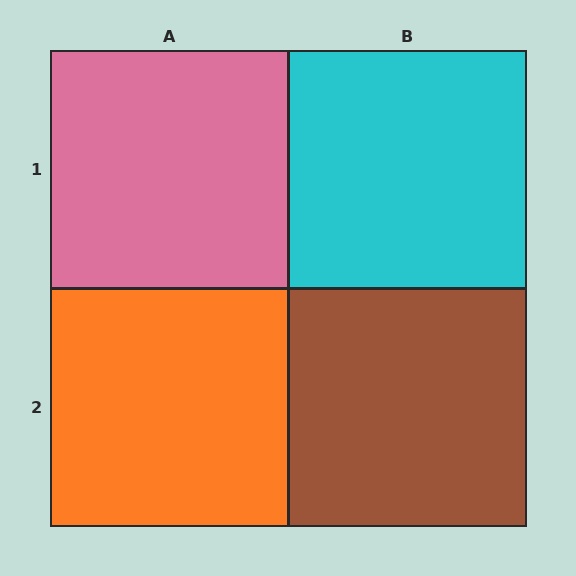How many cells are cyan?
1 cell is cyan.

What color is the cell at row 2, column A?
Orange.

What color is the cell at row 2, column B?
Brown.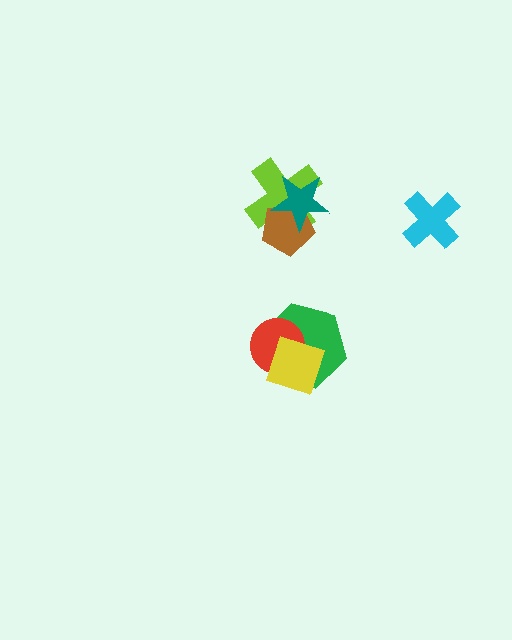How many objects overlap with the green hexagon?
2 objects overlap with the green hexagon.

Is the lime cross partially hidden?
Yes, it is partially covered by another shape.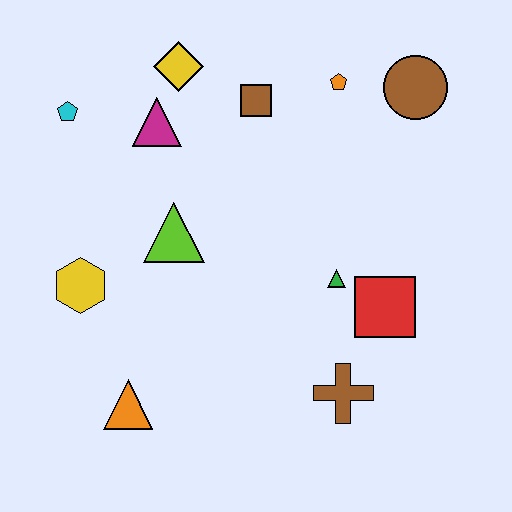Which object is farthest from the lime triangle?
The brown circle is farthest from the lime triangle.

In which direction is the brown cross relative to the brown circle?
The brown cross is below the brown circle.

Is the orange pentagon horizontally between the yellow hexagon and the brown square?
No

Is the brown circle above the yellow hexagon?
Yes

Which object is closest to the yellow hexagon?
The lime triangle is closest to the yellow hexagon.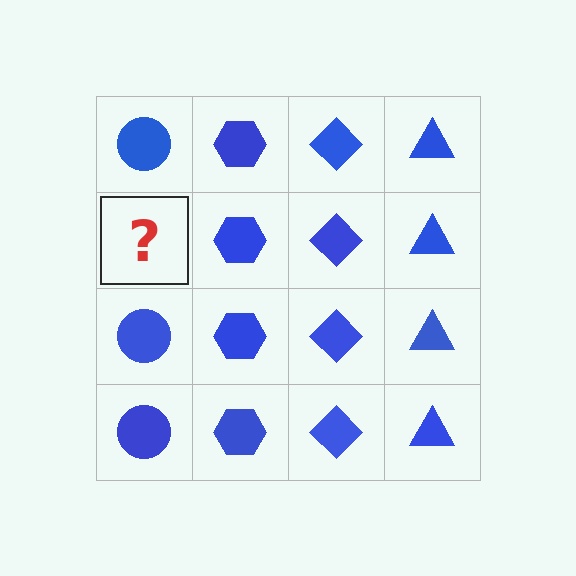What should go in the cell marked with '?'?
The missing cell should contain a blue circle.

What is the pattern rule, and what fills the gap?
The rule is that each column has a consistent shape. The gap should be filled with a blue circle.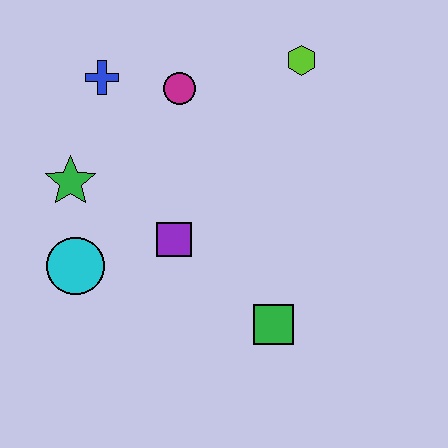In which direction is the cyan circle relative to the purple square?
The cyan circle is to the left of the purple square.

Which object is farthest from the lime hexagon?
The cyan circle is farthest from the lime hexagon.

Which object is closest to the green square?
The purple square is closest to the green square.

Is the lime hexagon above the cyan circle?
Yes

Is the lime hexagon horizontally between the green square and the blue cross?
No